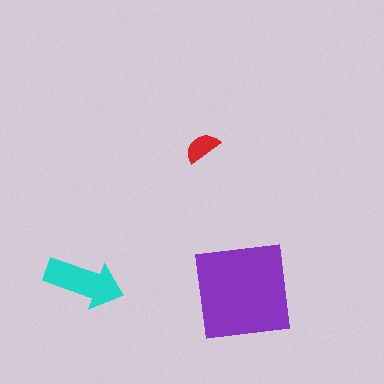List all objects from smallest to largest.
The red semicircle, the cyan arrow, the purple square.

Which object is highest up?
The red semicircle is topmost.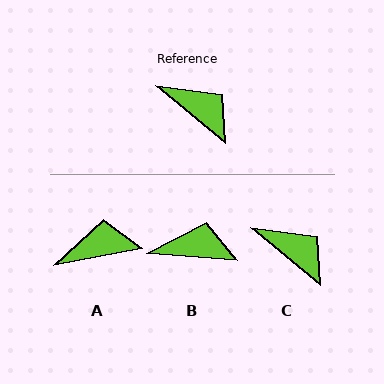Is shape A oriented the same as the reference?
No, it is off by about 50 degrees.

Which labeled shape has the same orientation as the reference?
C.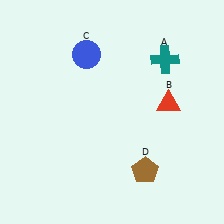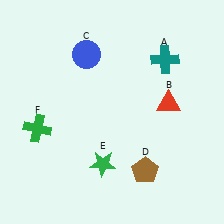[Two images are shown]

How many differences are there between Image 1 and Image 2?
There are 2 differences between the two images.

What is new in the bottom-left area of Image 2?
A green cross (F) was added in the bottom-left area of Image 2.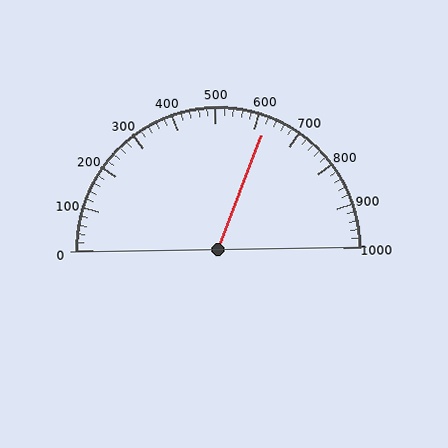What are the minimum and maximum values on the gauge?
The gauge ranges from 0 to 1000.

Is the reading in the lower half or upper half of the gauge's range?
The reading is in the upper half of the range (0 to 1000).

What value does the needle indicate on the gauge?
The needle indicates approximately 620.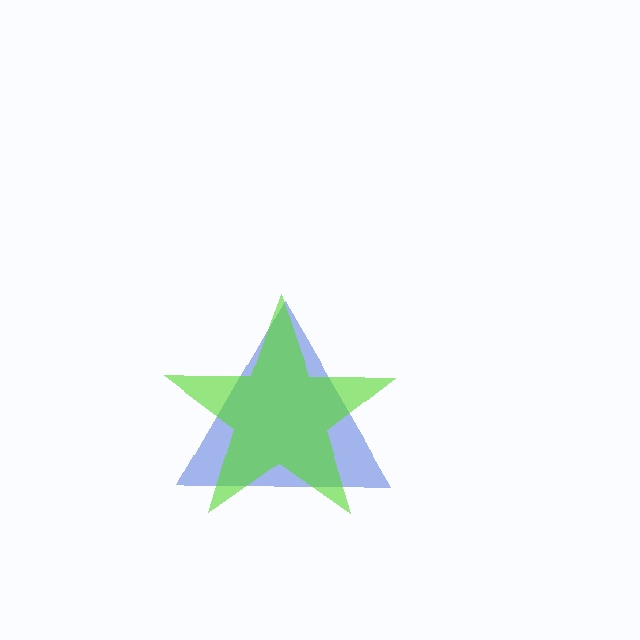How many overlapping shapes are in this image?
There are 2 overlapping shapes in the image.